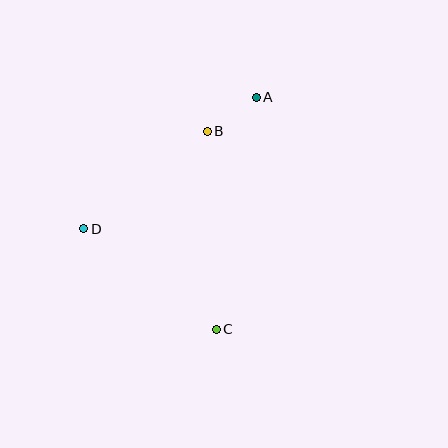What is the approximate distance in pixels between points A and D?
The distance between A and D is approximately 217 pixels.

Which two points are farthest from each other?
Points A and C are farthest from each other.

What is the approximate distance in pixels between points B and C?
The distance between B and C is approximately 198 pixels.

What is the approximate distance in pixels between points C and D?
The distance between C and D is approximately 166 pixels.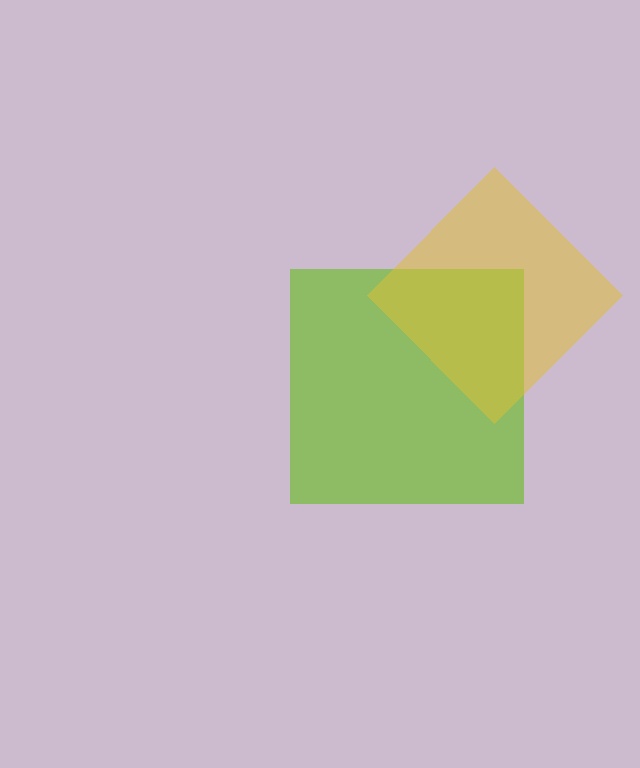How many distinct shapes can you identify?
There are 2 distinct shapes: a lime square, a yellow diamond.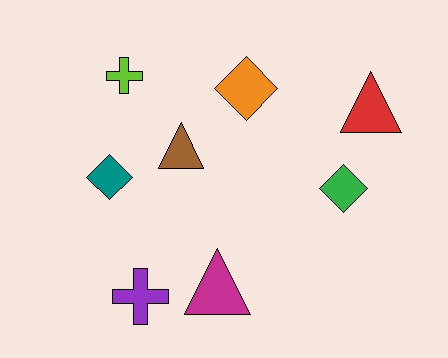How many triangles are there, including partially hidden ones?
There are 3 triangles.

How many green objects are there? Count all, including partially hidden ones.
There is 1 green object.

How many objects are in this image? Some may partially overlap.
There are 8 objects.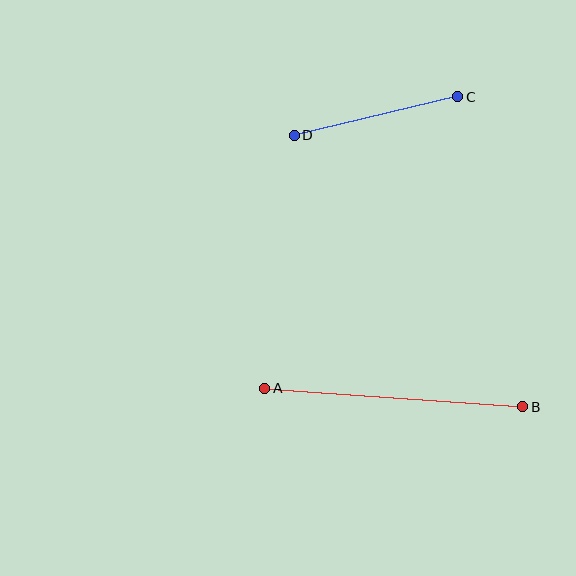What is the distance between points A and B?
The distance is approximately 259 pixels.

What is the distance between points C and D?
The distance is approximately 168 pixels.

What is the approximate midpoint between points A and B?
The midpoint is at approximately (394, 397) pixels.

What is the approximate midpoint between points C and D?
The midpoint is at approximately (376, 116) pixels.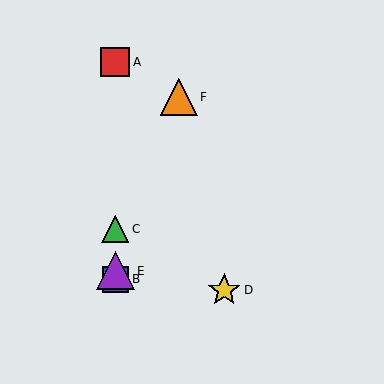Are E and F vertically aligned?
No, E is at x≈115 and F is at x≈179.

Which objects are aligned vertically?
Objects A, B, C, E are aligned vertically.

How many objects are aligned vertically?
4 objects (A, B, C, E) are aligned vertically.